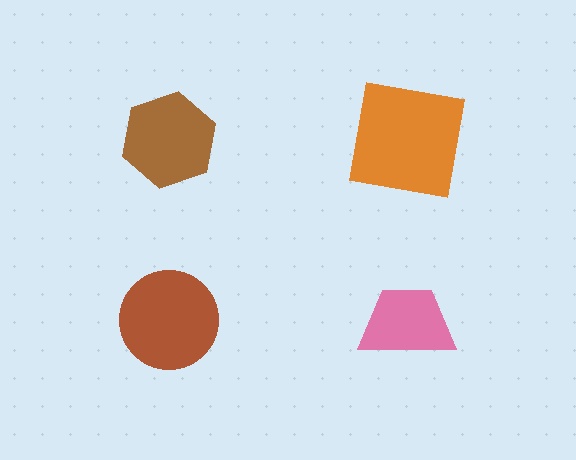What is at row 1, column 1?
A brown hexagon.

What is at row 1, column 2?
An orange square.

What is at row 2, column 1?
A brown circle.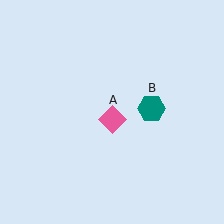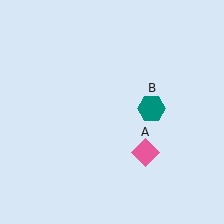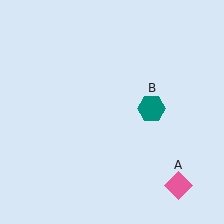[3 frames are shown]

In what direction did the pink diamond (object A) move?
The pink diamond (object A) moved down and to the right.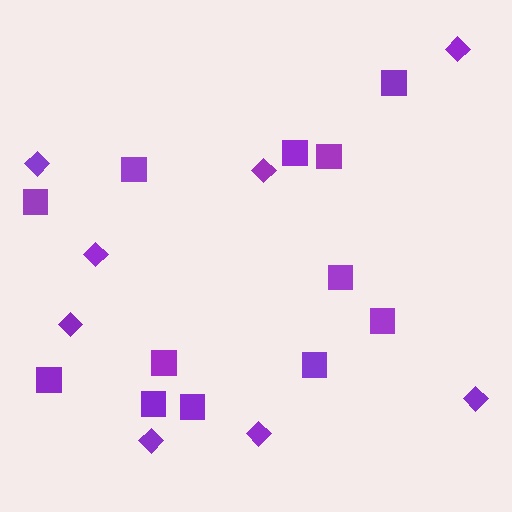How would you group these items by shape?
There are 2 groups: one group of squares (12) and one group of diamonds (8).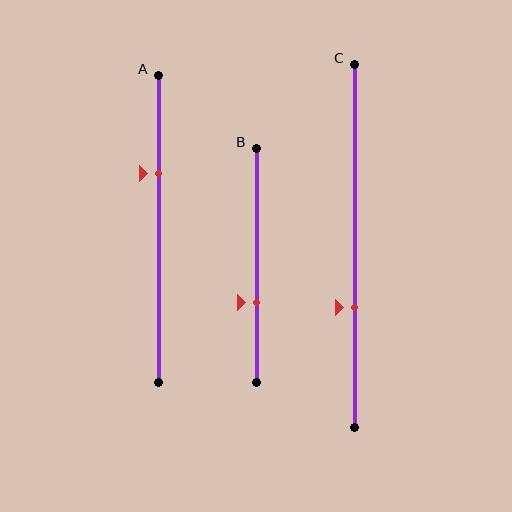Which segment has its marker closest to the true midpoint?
Segment B has its marker closest to the true midpoint.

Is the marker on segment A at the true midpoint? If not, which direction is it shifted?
No, the marker on segment A is shifted upward by about 18% of the segment length.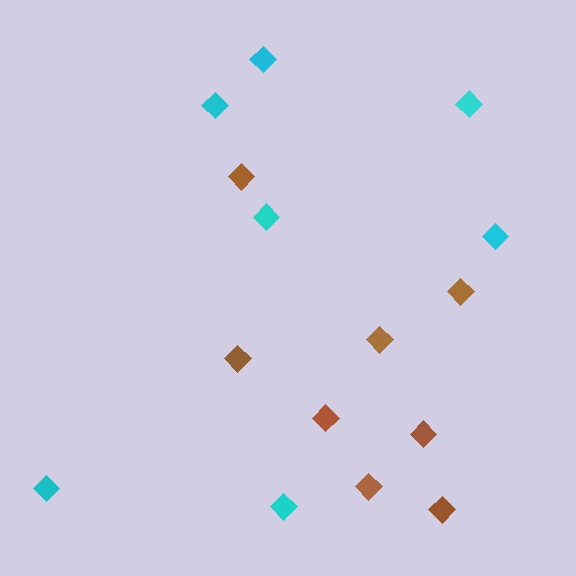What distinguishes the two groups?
There are 2 groups: one group of cyan diamonds (7) and one group of brown diamonds (8).